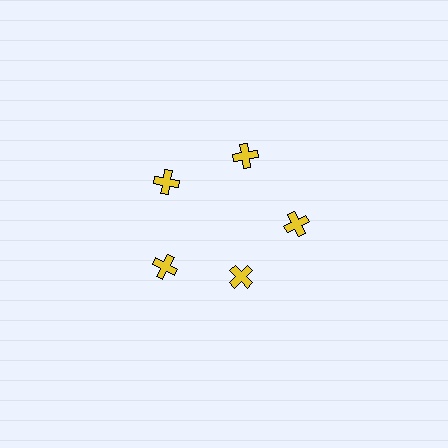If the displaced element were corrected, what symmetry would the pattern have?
It would have 5-fold rotational symmetry — the pattern would map onto itself every 72 degrees.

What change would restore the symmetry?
The symmetry would be restored by moving it outward, back onto the ring so that all 5 crosses sit at equal angles and equal distance from the center.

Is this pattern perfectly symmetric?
No. The 5 yellow crosses are arranged in a ring, but one element near the 5 o'clock position is pulled inward toward the center, breaking the 5-fold rotational symmetry.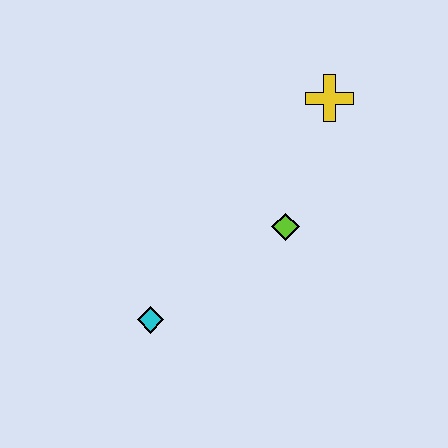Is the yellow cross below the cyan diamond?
No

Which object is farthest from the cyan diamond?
The yellow cross is farthest from the cyan diamond.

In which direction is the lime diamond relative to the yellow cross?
The lime diamond is below the yellow cross.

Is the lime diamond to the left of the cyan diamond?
No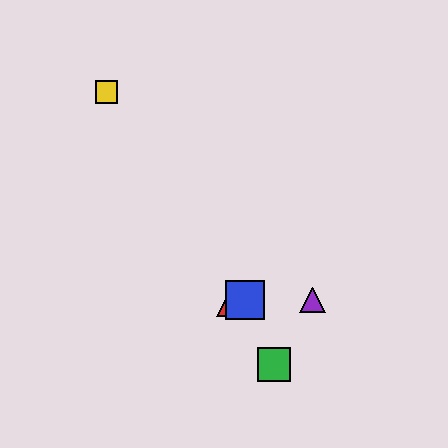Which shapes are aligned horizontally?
The red triangle, the blue square, the purple triangle are aligned horizontally.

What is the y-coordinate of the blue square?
The blue square is at y≈300.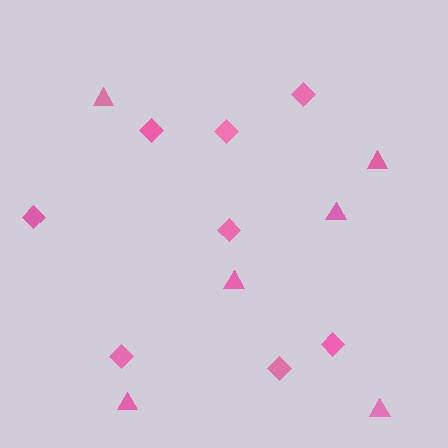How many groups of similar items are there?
There are 2 groups: one group of triangles (6) and one group of diamonds (8).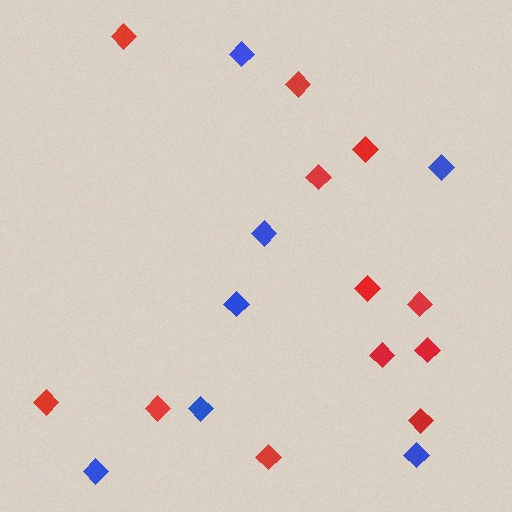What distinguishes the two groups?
There are 2 groups: one group of red diamonds (12) and one group of blue diamonds (7).